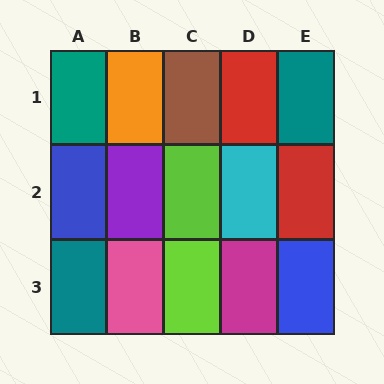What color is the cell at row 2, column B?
Purple.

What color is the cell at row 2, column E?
Red.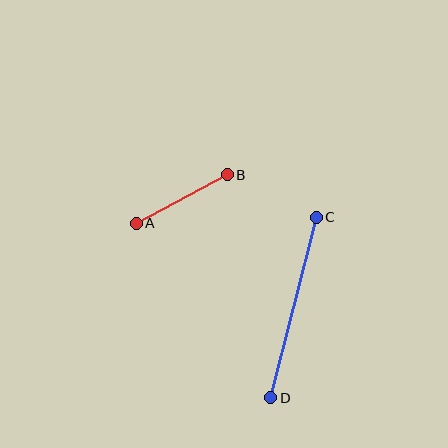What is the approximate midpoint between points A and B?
The midpoint is at approximately (182, 199) pixels.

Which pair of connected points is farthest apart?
Points C and D are farthest apart.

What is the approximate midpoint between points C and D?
The midpoint is at approximately (293, 307) pixels.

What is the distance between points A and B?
The distance is approximately 103 pixels.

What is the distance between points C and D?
The distance is approximately 187 pixels.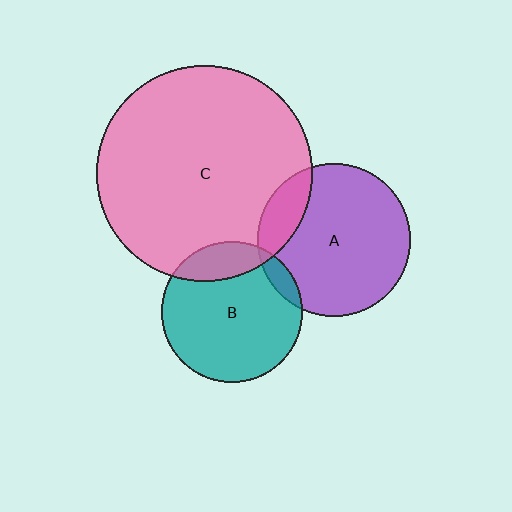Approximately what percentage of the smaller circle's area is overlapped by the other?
Approximately 5%.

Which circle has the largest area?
Circle C (pink).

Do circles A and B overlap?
Yes.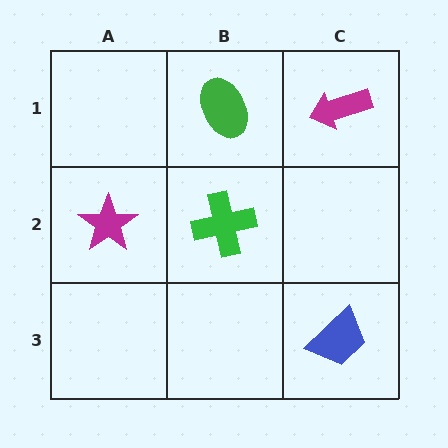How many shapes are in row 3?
1 shape.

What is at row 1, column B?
A green ellipse.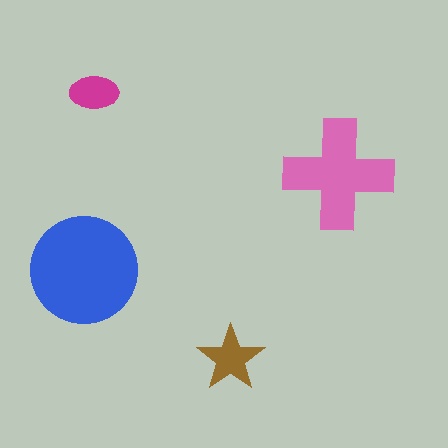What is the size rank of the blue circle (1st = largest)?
1st.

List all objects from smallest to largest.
The magenta ellipse, the brown star, the pink cross, the blue circle.